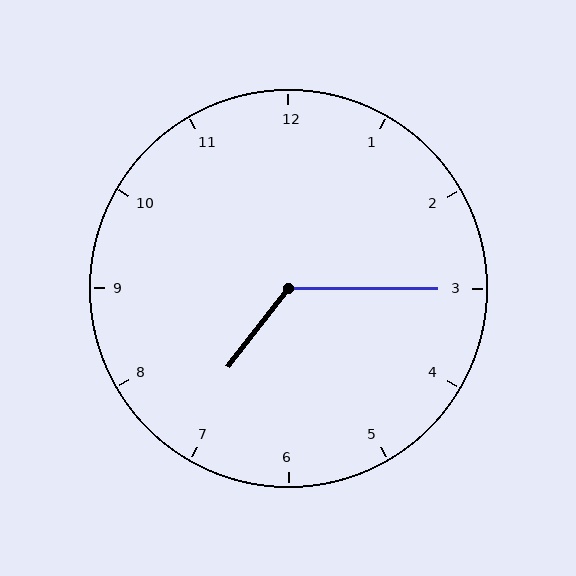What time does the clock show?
7:15.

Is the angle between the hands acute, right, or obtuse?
It is obtuse.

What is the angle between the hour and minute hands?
Approximately 128 degrees.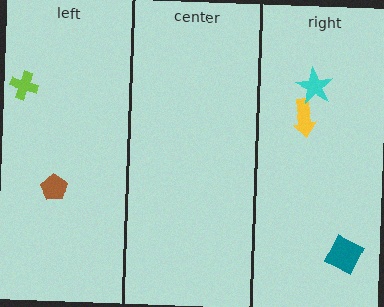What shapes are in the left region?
The lime cross, the brown pentagon.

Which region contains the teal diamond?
The right region.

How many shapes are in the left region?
2.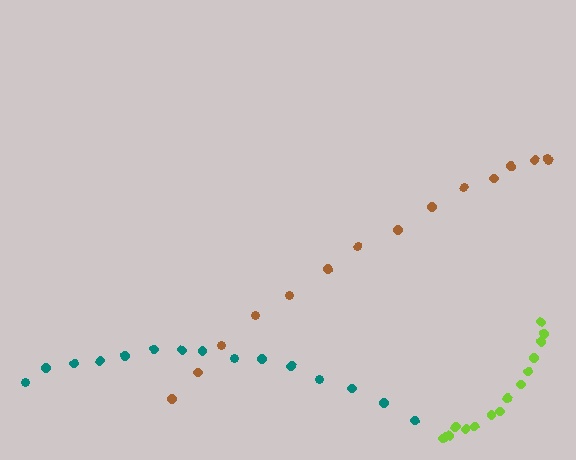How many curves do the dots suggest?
There are 3 distinct paths.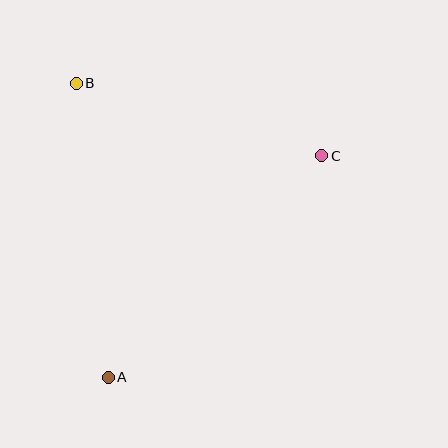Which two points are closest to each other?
Points B and C are closest to each other.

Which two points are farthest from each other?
Points A and C are farthest from each other.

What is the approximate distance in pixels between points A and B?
The distance between A and B is approximately 296 pixels.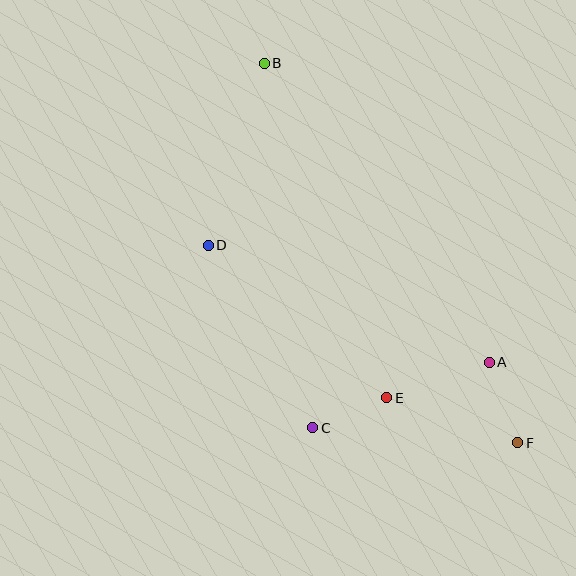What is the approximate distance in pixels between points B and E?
The distance between B and E is approximately 356 pixels.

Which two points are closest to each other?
Points C and E are closest to each other.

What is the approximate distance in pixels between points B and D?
The distance between B and D is approximately 191 pixels.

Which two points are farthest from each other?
Points B and F are farthest from each other.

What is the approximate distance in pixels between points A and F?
The distance between A and F is approximately 85 pixels.